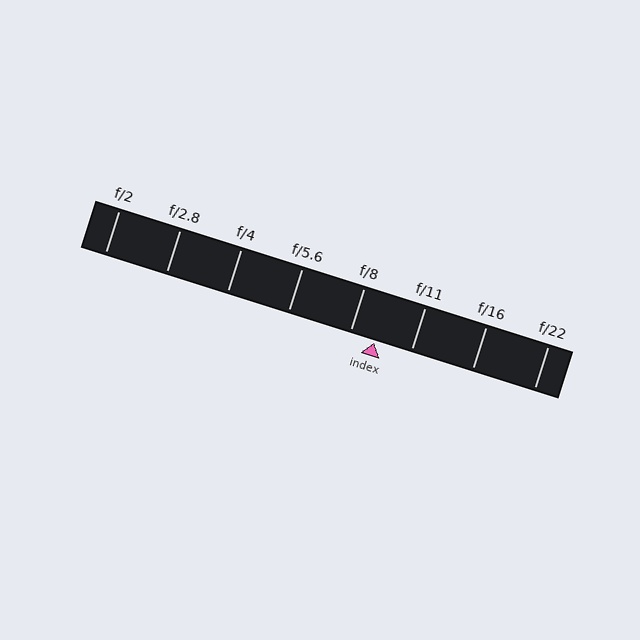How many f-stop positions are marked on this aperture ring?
There are 8 f-stop positions marked.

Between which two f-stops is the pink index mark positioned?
The index mark is between f/8 and f/11.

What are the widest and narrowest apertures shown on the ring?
The widest aperture shown is f/2 and the narrowest is f/22.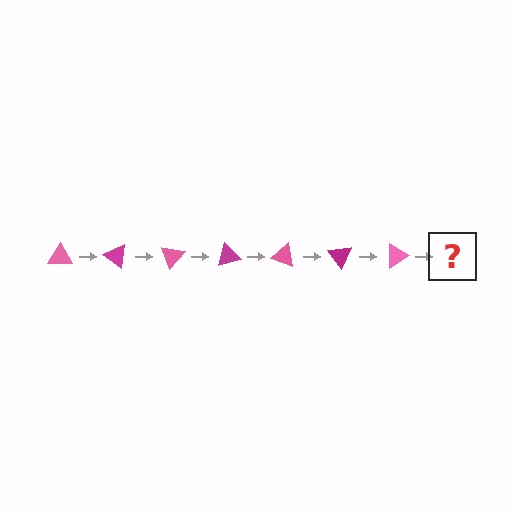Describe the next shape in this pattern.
It should be a magenta triangle, rotated 245 degrees from the start.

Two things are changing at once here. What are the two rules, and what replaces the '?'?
The two rules are that it rotates 35 degrees each step and the color cycles through pink and magenta. The '?' should be a magenta triangle, rotated 245 degrees from the start.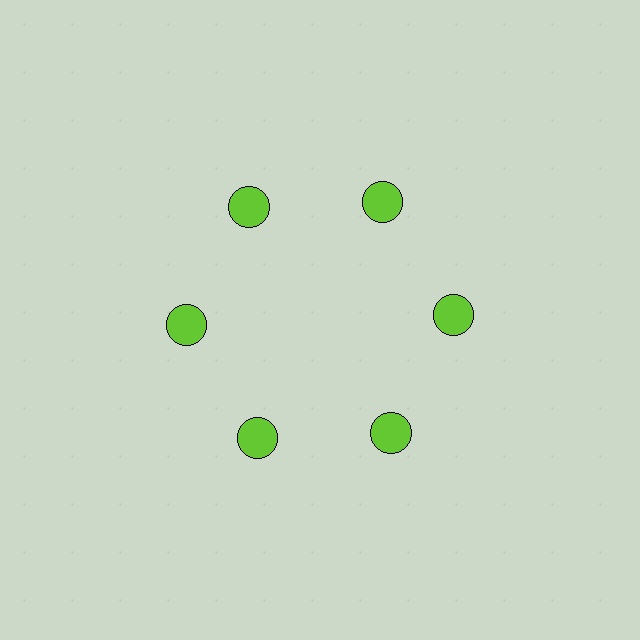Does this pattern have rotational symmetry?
Yes, this pattern has 6-fold rotational symmetry. It looks the same after rotating 60 degrees around the center.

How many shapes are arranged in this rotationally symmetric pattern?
There are 6 shapes, arranged in 6 groups of 1.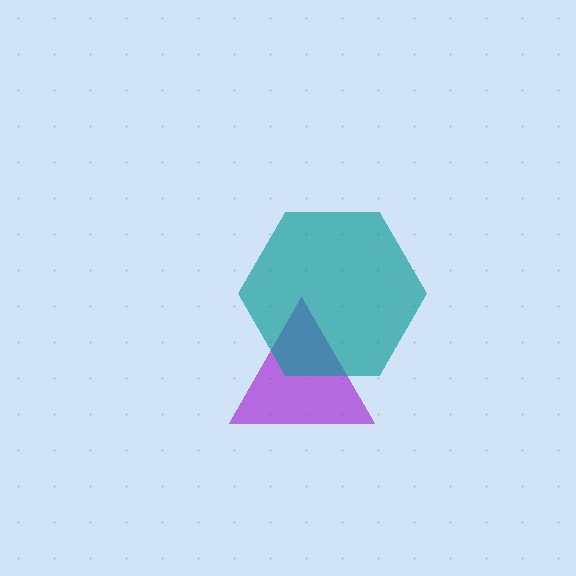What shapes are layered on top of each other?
The layered shapes are: a purple triangle, a teal hexagon.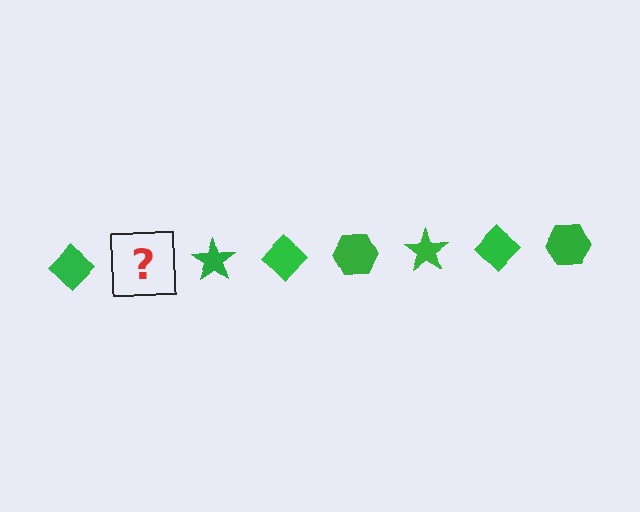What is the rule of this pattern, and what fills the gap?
The rule is that the pattern cycles through diamond, hexagon, star shapes in green. The gap should be filled with a green hexagon.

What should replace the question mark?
The question mark should be replaced with a green hexagon.